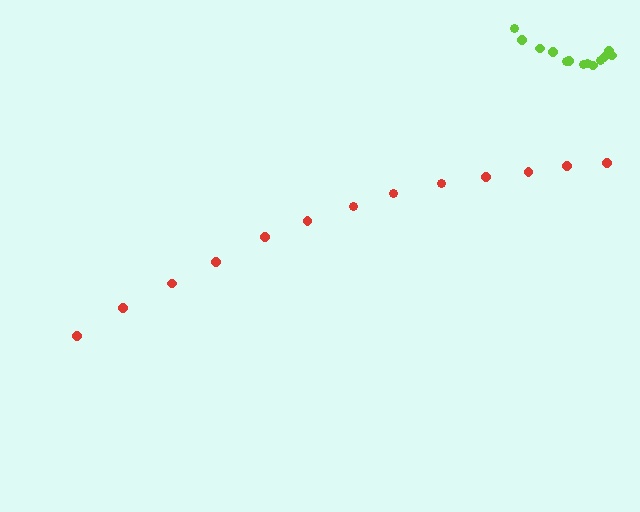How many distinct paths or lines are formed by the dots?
There are 2 distinct paths.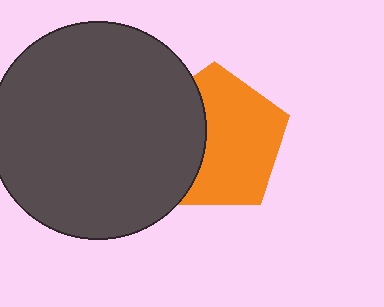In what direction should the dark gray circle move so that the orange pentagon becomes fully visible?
The dark gray circle should move left. That is the shortest direction to clear the overlap and leave the orange pentagon fully visible.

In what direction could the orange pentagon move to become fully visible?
The orange pentagon could move right. That would shift it out from behind the dark gray circle entirely.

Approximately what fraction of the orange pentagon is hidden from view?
Roughly 37% of the orange pentagon is hidden behind the dark gray circle.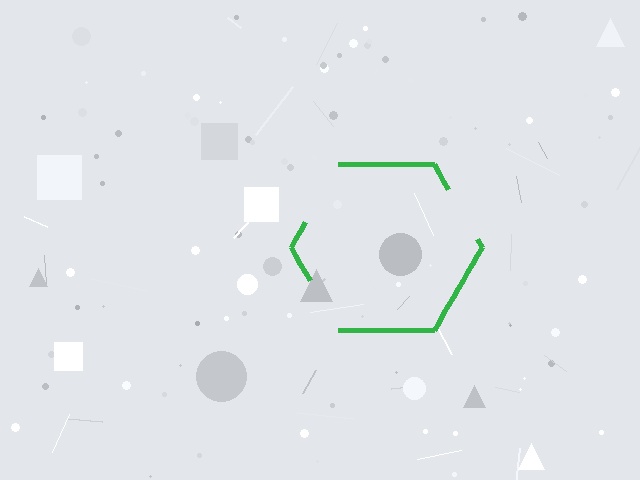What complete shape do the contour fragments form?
The contour fragments form a hexagon.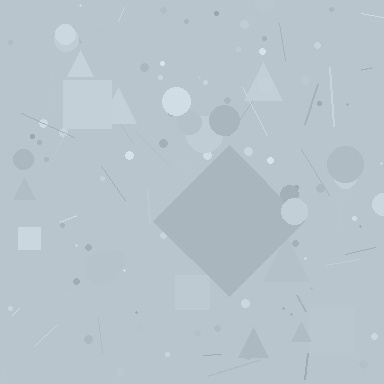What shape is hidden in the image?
A diamond is hidden in the image.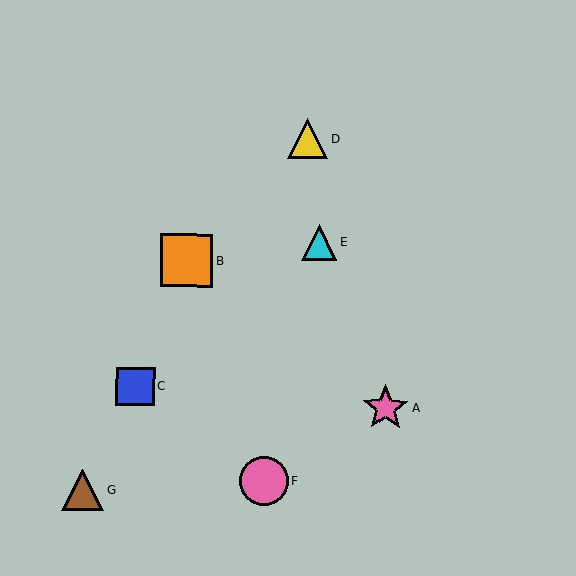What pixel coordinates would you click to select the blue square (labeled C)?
Click at (136, 387) to select the blue square C.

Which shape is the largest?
The orange square (labeled B) is the largest.